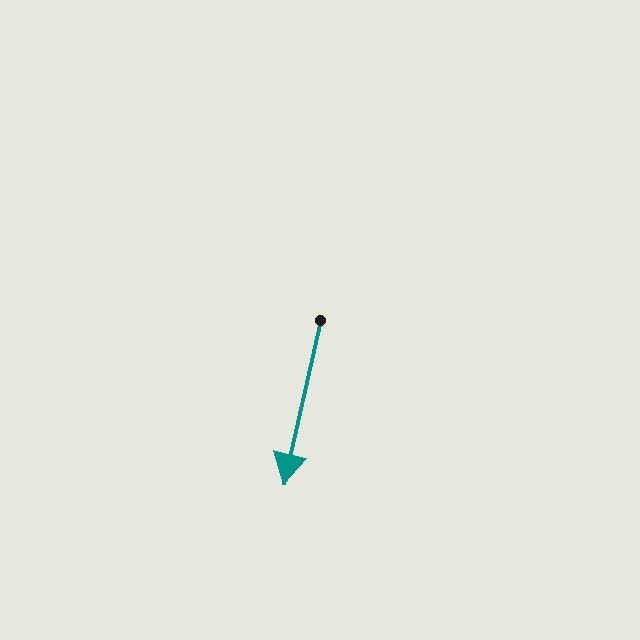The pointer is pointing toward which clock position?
Roughly 6 o'clock.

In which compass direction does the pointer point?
South.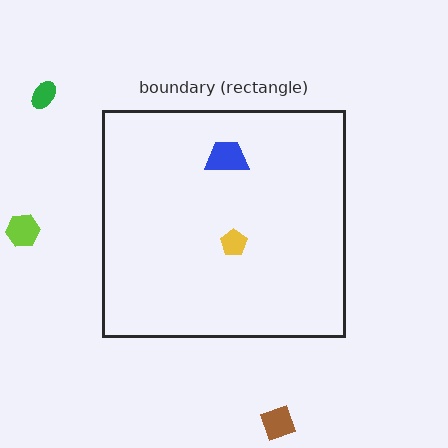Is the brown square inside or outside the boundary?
Outside.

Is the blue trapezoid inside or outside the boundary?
Inside.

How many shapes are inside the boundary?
2 inside, 3 outside.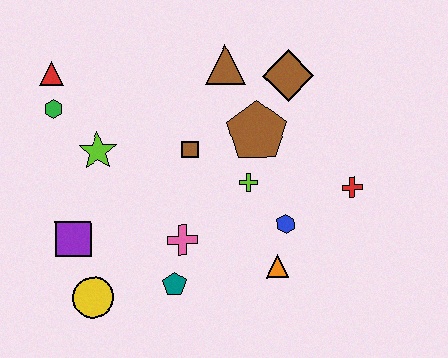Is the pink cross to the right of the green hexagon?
Yes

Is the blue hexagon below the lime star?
Yes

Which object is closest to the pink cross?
The teal pentagon is closest to the pink cross.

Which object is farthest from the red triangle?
The red cross is farthest from the red triangle.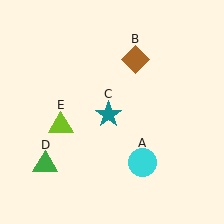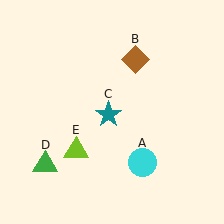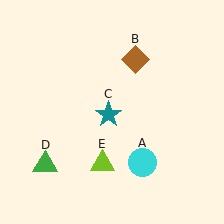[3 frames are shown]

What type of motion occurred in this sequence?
The lime triangle (object E) rotated counterclockwise around the center of the scene.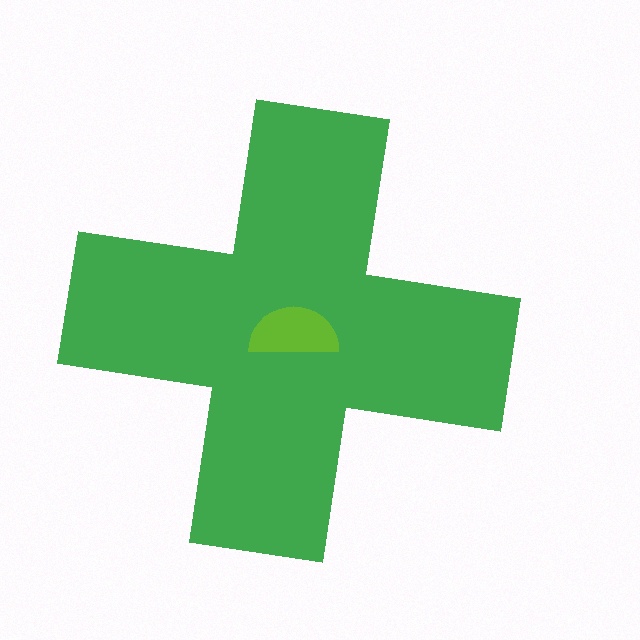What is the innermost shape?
The lime semicircle.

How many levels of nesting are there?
2.